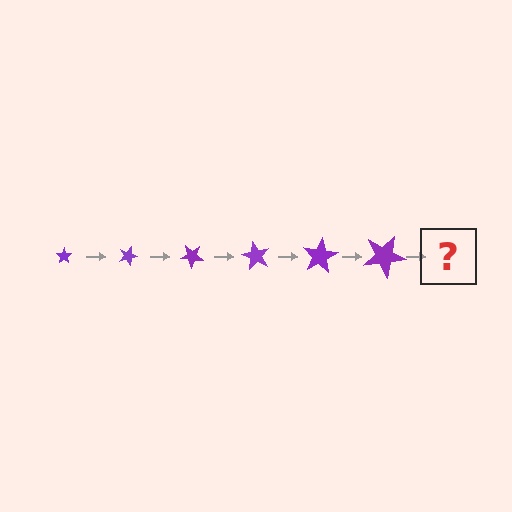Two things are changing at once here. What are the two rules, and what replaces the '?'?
The two rules are that the star grows larger each step and it rotates 20 degrees each step. The '?' should be a star, larger than the previous one and rotated 120 degrees from the start.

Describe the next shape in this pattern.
It should be a star, larger than the previous one and rotated 120 degrees from the start.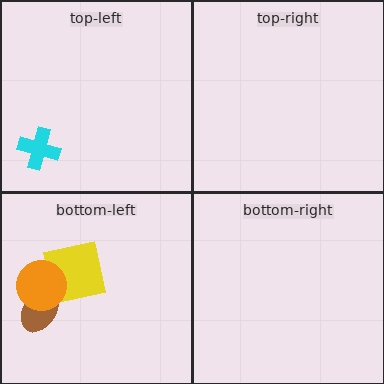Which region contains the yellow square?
The bottom-left region.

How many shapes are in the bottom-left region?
3.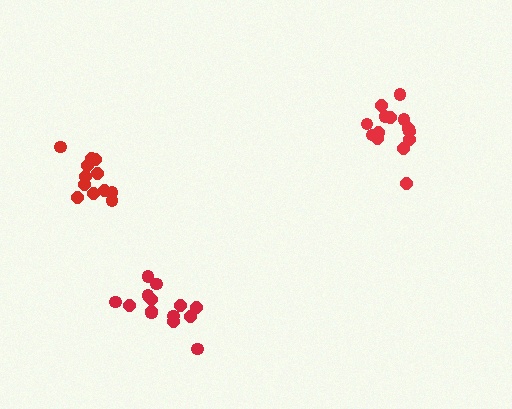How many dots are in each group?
Group 1: 12 dots, Group 2: 14 dots, Group 3: 14 dots (40 total).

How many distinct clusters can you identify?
There are 3 distinct clusters.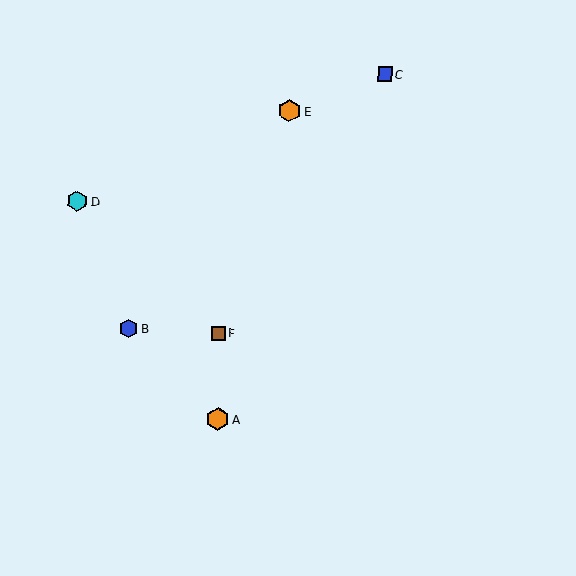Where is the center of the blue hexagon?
The center of the blue hexagon is at (128, 328).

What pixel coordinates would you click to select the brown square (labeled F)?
Click at (218, 333) to select the brown square F.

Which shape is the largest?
The orange hexagon (labeled A) is the largest.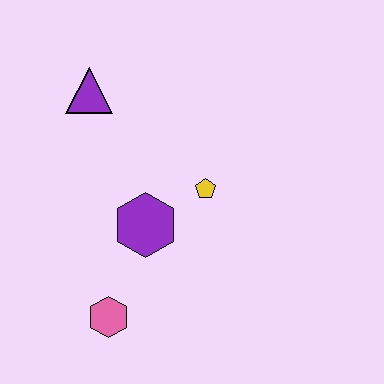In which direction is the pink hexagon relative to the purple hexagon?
The pink hexagon is below the purple hexagon.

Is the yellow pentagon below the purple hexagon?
No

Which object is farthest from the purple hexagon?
The purple triangle is farthest from the purple hexagon.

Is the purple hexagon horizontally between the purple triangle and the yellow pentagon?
Yes